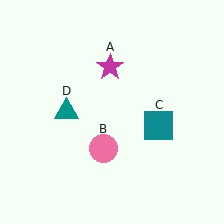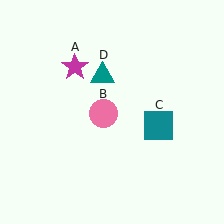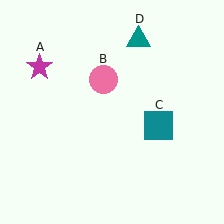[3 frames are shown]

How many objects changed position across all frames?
3 objects changed position: magenta star (object A), pink circle (object B), teal triangle (object D).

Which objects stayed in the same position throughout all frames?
Teal square (object C) remained stationary.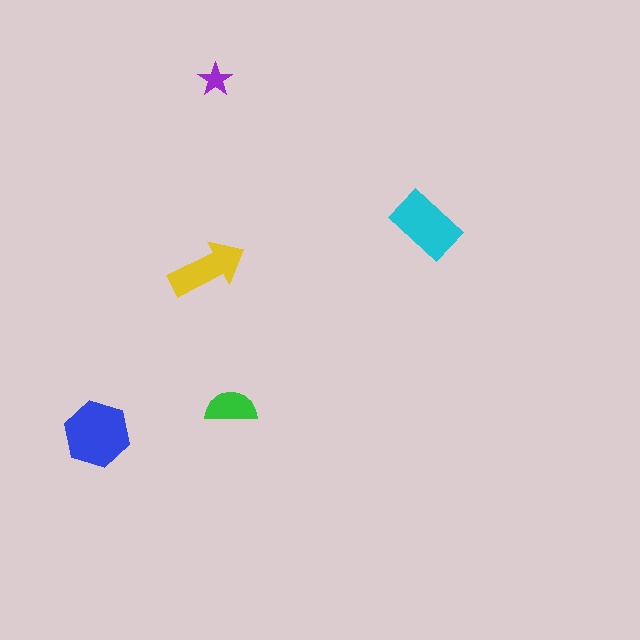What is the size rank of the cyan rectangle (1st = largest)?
2nd.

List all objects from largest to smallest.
The blue hexagon, the cyan rectangle, the yellow arrow, the green semicircle, the purple star.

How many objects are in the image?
There are 5 objects in the image.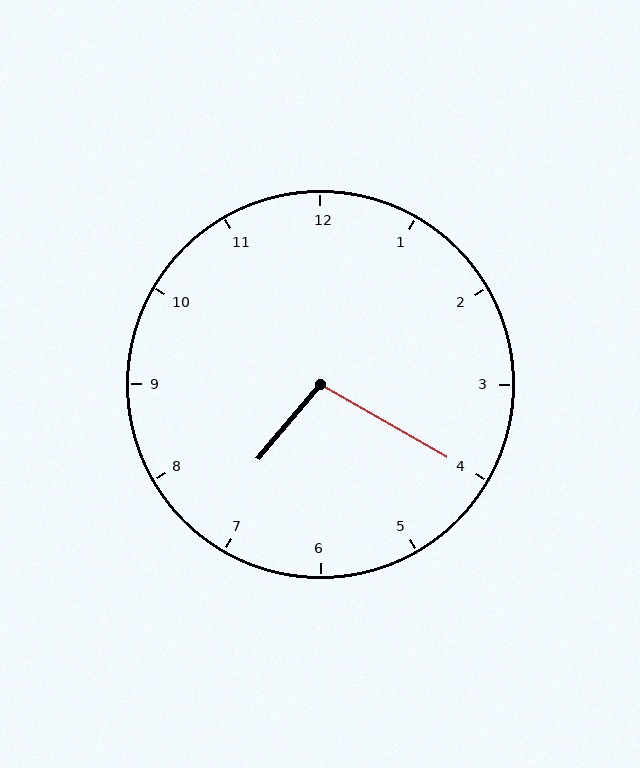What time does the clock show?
7:20.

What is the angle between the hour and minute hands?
Approximately 100 degrees.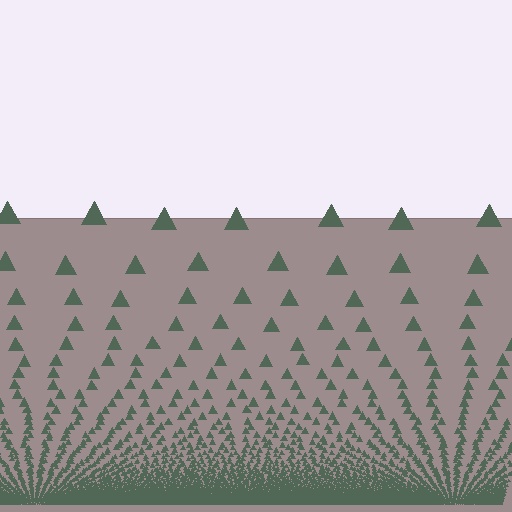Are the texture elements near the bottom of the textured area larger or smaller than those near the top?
Smaller. The gradient is inverted — elements near the bottom are smaller and denser.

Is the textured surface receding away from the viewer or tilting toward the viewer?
The surface appears to tilt toward the viewer. Texture elements get larger and sparser toward the top.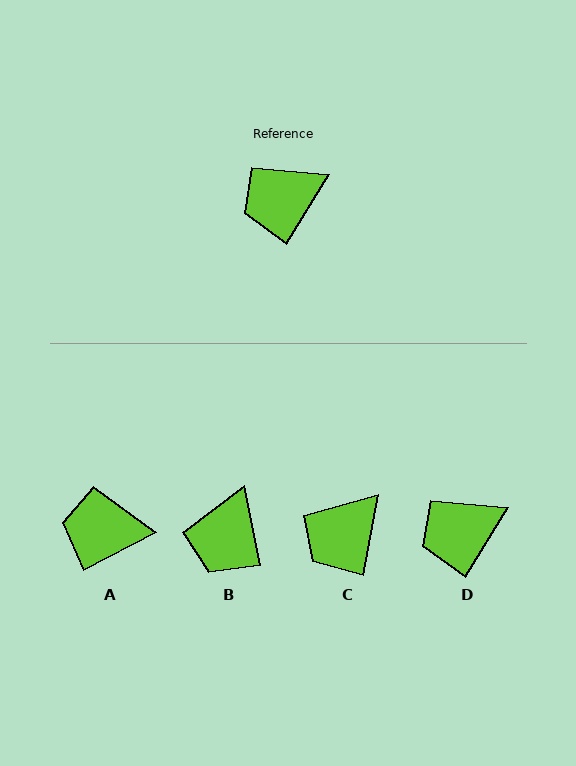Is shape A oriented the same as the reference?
No, it is off by about 30 degrees.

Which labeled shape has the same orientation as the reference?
D.